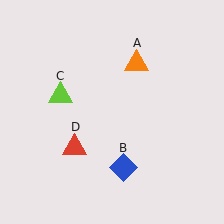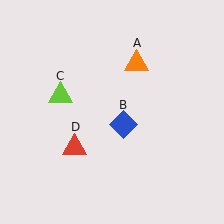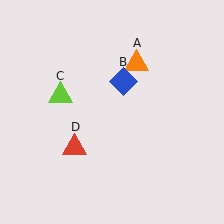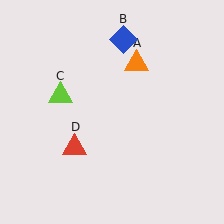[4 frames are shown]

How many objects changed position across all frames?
1 object changed position: blue diamond (object B).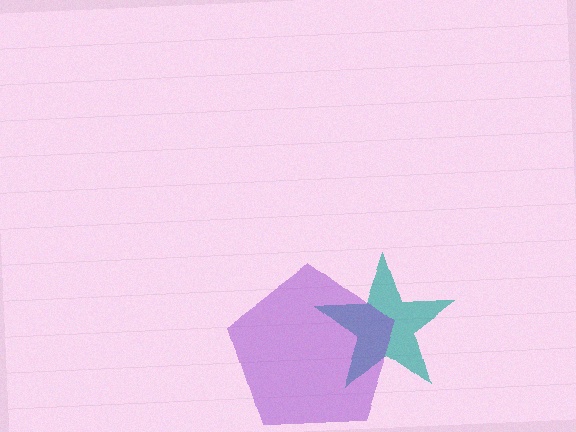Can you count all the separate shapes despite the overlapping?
Yes, there are 2 separate shapes.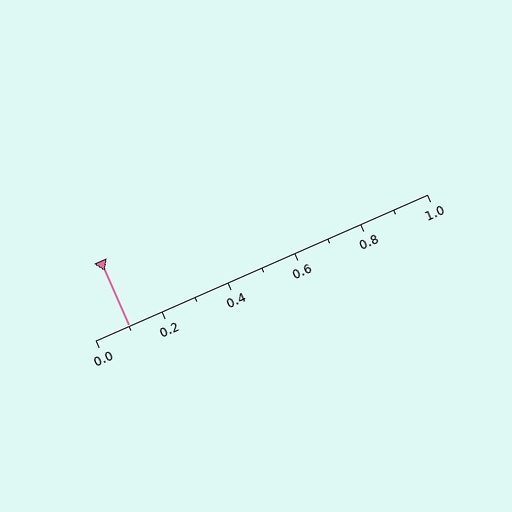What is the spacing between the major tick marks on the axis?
The major ticks are spaced 0.2 apart.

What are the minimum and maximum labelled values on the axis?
The axis runs from 0.0 to 1.0.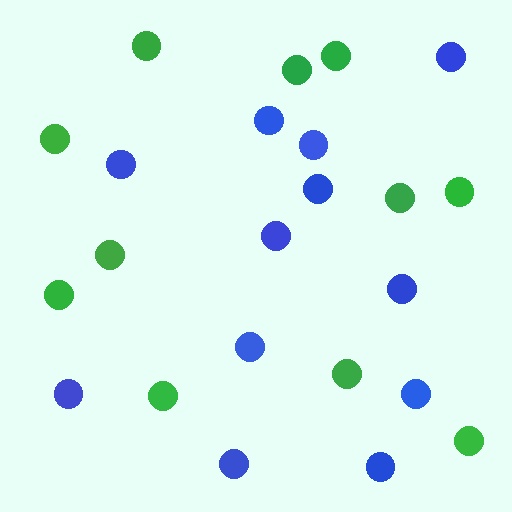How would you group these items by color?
There are 2 groups: one group of blue circles (12) and one group of green circles (11).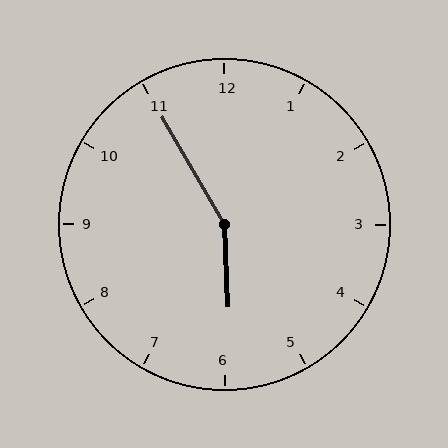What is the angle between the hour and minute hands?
Approximately 152 degrees.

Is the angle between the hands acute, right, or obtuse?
It is obtuse.